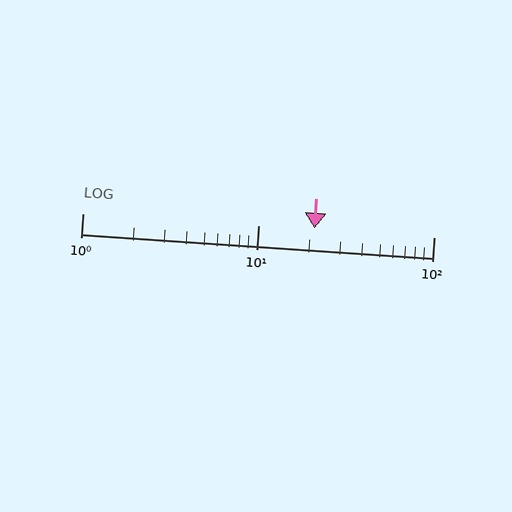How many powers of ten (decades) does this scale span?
The scale spans 2 decades, from 1 to 100.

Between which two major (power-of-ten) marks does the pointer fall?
The pointer is between 10 and 100.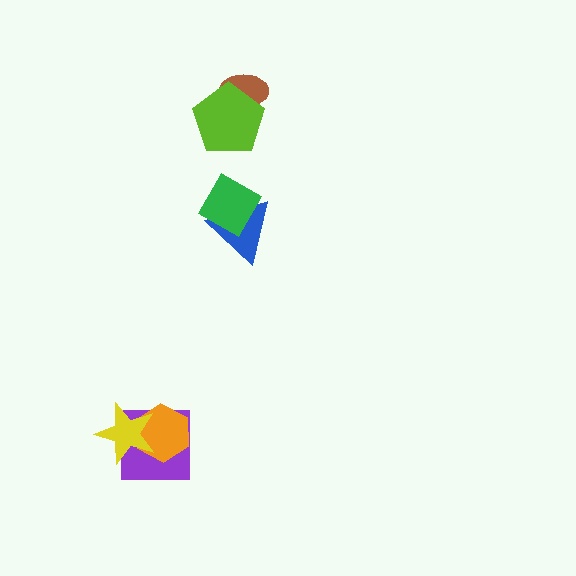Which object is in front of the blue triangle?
The green diamond is in front of the blue triangle.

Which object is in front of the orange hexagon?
The yellow star is in front of the orange hexagon.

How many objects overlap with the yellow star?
2 objects overlap with the yellow star.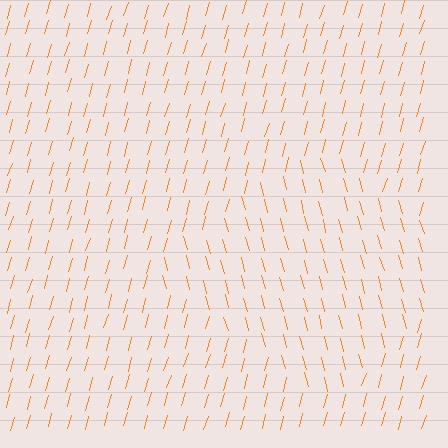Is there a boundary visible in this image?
Yes, there is a texture boundary formed by a change in line orientation.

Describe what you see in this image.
The image is filled with small orange line segments. A diamond region in the image has lines oriented differently from the surrounding lines, creating a visible texture boundary.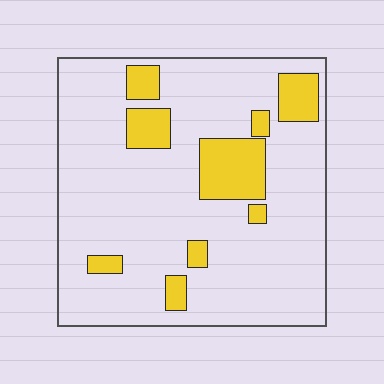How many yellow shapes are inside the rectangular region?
9.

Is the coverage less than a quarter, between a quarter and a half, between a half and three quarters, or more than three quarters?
Less than a quarter.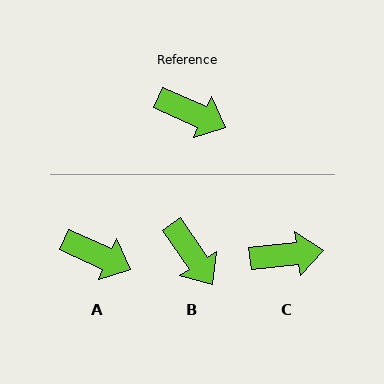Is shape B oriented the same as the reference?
No, it is off by about 32 degrees.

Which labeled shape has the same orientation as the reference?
A.